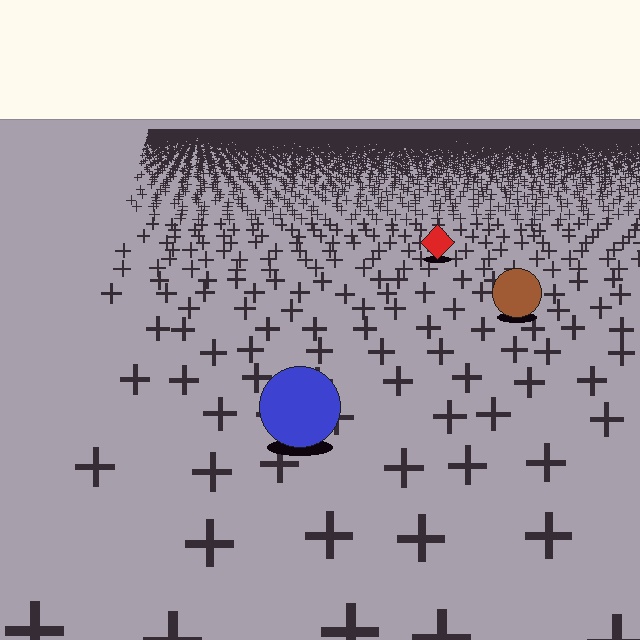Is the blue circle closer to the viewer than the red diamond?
Yes. The blue circle is closer — you can tell from the texture gradient: the ground texture is coarser near it.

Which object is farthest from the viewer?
The red diamond is farthest from the viewer. It appears smaller and the ground texture around it is denser.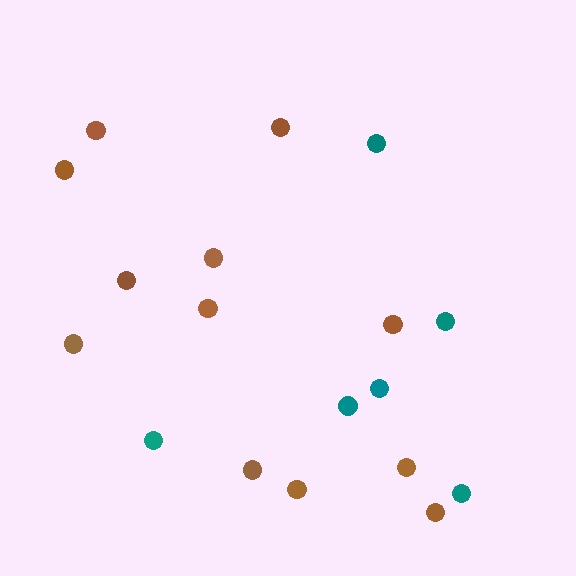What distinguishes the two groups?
There are 2 groups: one group of brown circles (12) and one group of teal circles (6).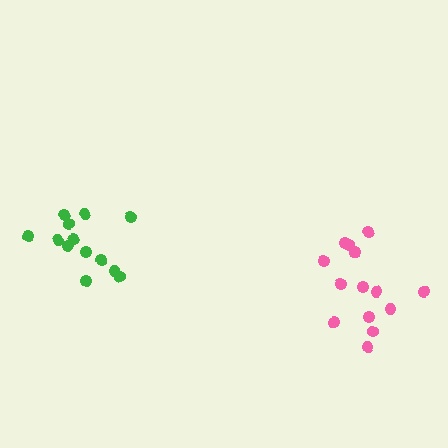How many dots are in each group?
Group 1: 14 dots, Group 2: 13 dots (27 total).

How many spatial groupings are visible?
There are 2 spatial groupings.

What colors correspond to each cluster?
The clusters are colored: pink, green.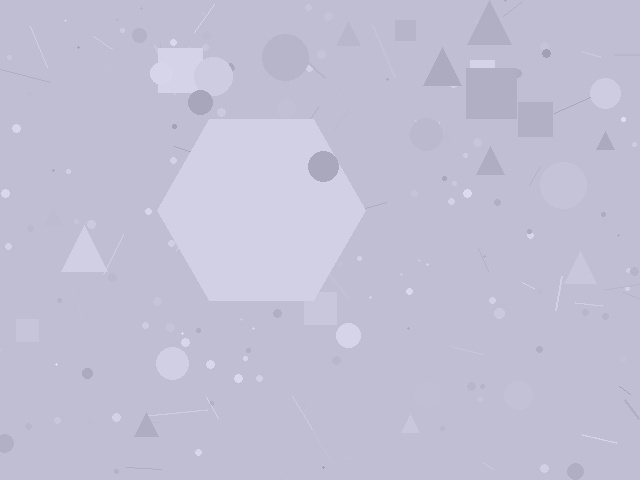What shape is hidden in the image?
A hexagon is hidden in the image.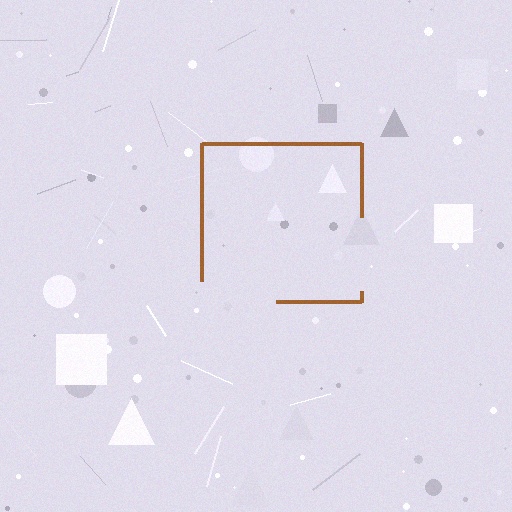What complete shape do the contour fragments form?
The contour fragments form a square.